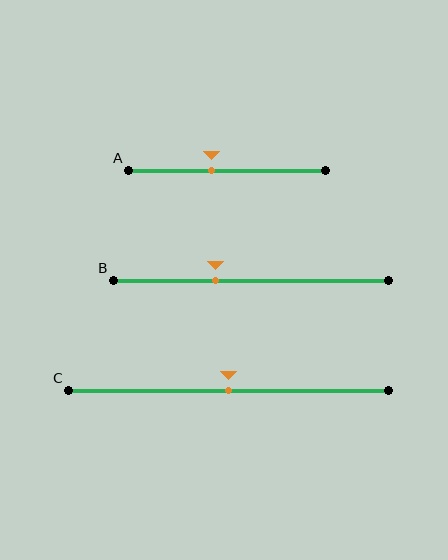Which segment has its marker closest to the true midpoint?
Segment C has its marker closest to the true midpoint.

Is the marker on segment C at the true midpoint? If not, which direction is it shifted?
Yes, the marker on segment C is at the true midpoint.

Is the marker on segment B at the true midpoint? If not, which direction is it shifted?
No, the marker on segment B is shifted to the left by about 13% of the segment length.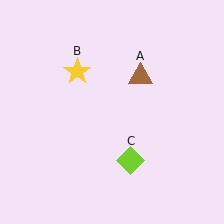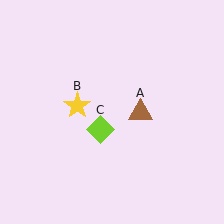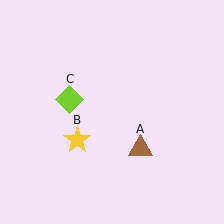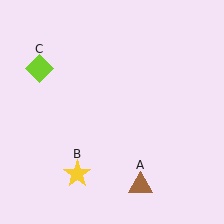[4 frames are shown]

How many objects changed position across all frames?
3 objects changed position: brown triangle (object A), yellow star (object B), lime diamond (object C).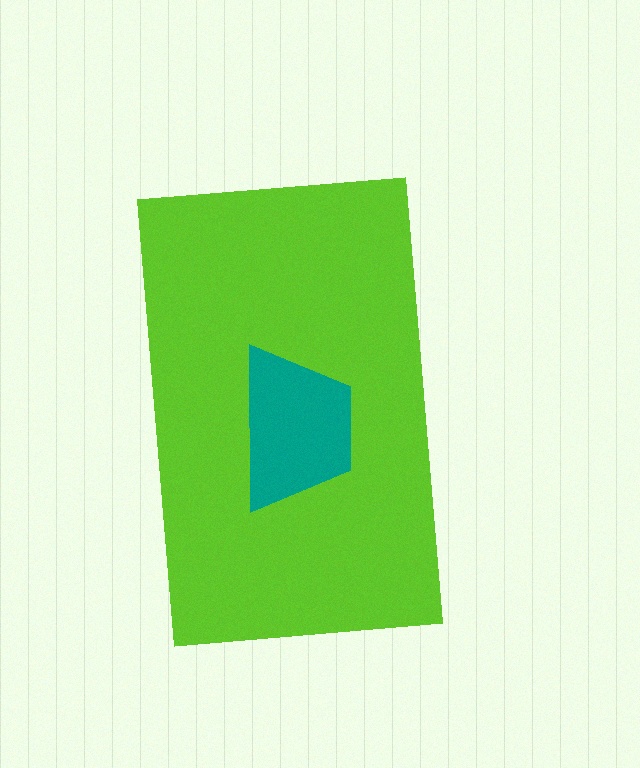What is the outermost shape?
The lime rectangle.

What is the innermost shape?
The teal trapezoid.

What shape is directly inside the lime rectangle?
The teal trapezoid.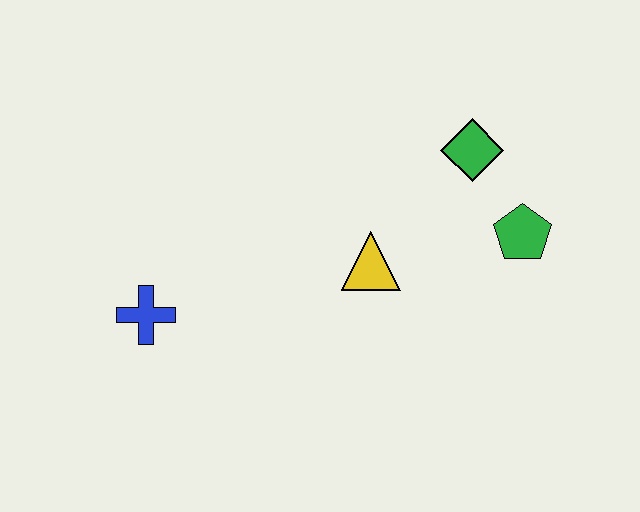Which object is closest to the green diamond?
The green pentagon is closest to the green diamond.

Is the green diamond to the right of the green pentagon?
No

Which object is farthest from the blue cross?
The green pentagon is farthest from the blue cross.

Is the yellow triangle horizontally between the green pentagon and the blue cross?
Yes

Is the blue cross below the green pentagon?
Yes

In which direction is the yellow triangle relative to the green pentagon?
The yellow triangle is to the left of the green pentagon.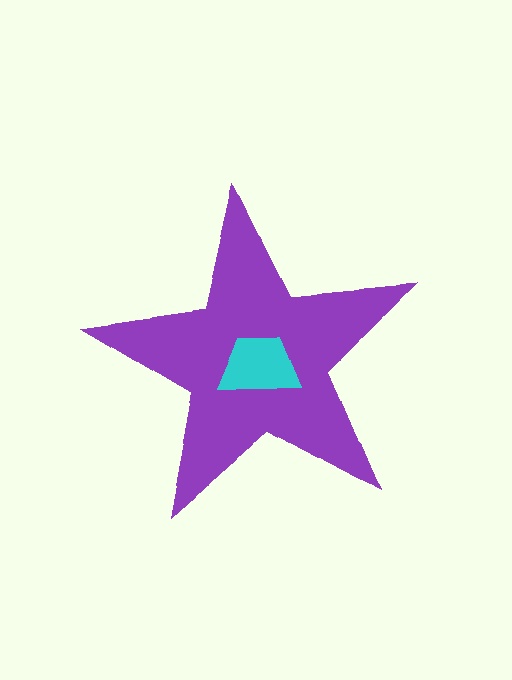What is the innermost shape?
The cyan trapezoid.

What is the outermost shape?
The purple star.